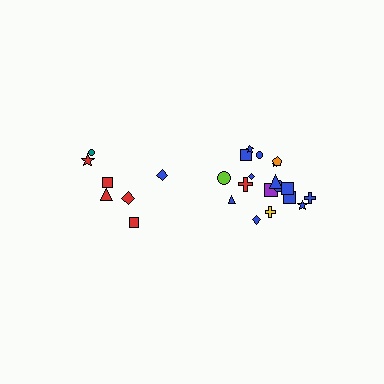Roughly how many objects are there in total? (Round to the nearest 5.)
Roughly 25 objects in total.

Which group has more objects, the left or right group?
The right group.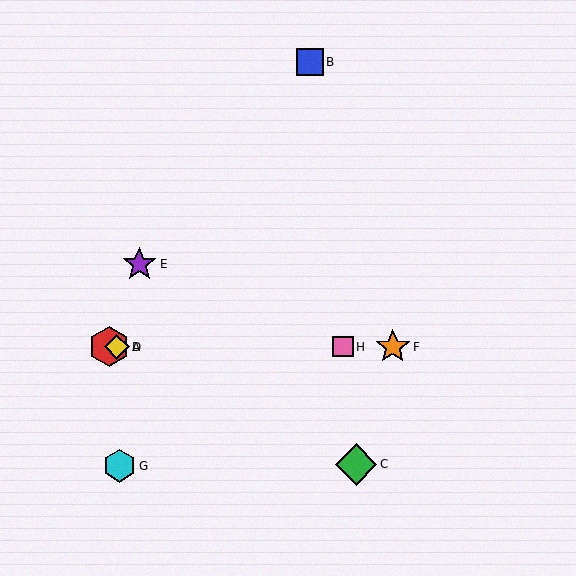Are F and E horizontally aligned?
No, F is at y≈347 and E is at y≈264.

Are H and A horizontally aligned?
Yes, both are at y≈347.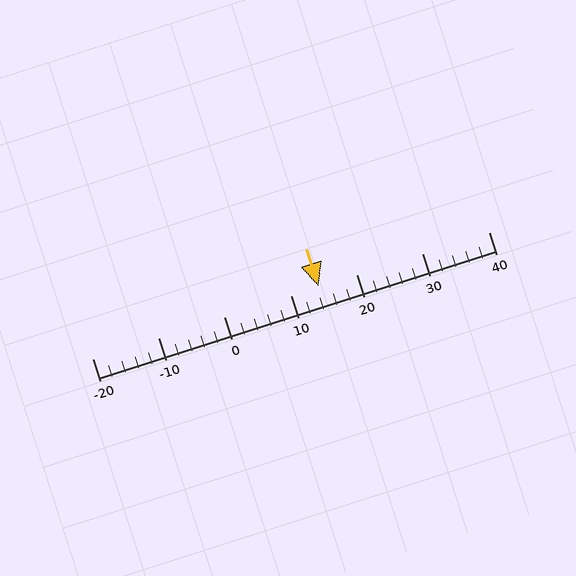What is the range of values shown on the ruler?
The ruler shows values from -20 to 40.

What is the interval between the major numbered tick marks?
The major tick marks are spaced 10 units apart.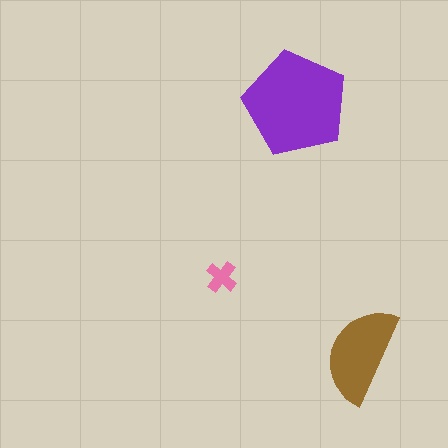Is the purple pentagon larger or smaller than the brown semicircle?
Larger.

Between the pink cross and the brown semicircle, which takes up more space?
The brown semicircle.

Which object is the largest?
The purple pentagon.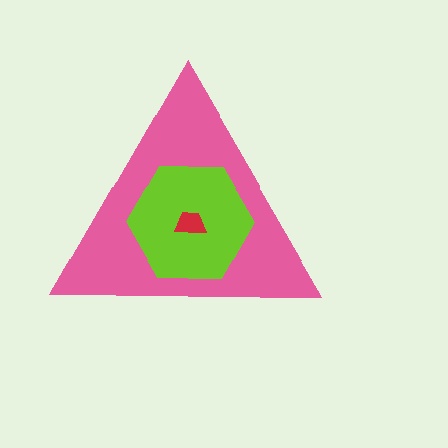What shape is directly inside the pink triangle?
The lime hexagon.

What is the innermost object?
The red trapezoid.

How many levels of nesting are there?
3.